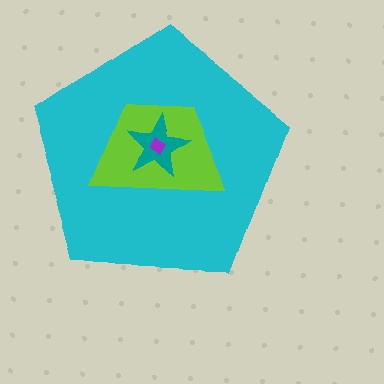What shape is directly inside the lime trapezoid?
The teal star.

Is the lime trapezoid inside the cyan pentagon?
Yes.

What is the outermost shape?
The cyan pentagon.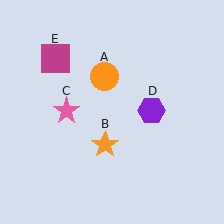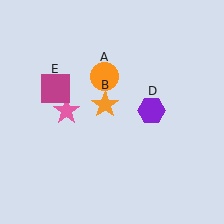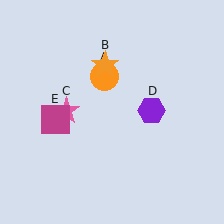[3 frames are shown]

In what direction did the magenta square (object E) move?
The magenta square (object E) moved down.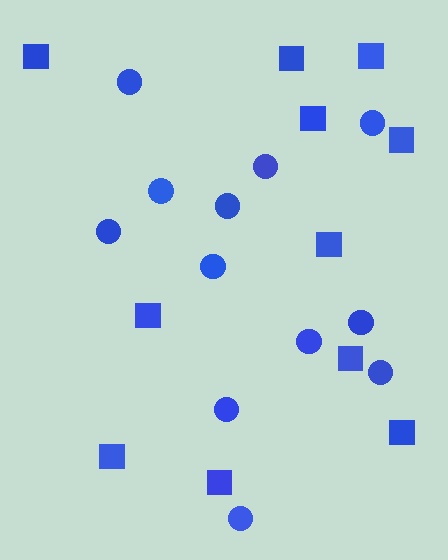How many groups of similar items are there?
There are 2 groups: one group of circles (12) and one group of squares (11).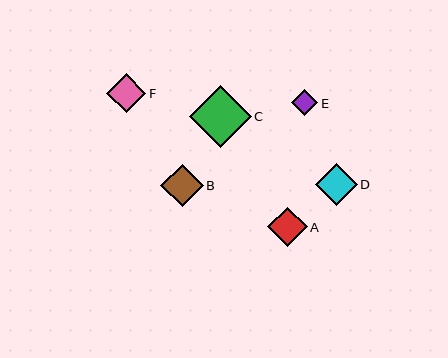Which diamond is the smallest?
Diamond E is the smallest with a size of approximately 26 pixels.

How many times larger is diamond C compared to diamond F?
Diamond C is approximately 1.6 times the size of diamond F.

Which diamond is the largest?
Diamond C is the largest with a size of approximately 62 pixels.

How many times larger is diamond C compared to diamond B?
Diamond C is approximately 1.5 times the size of diamond B.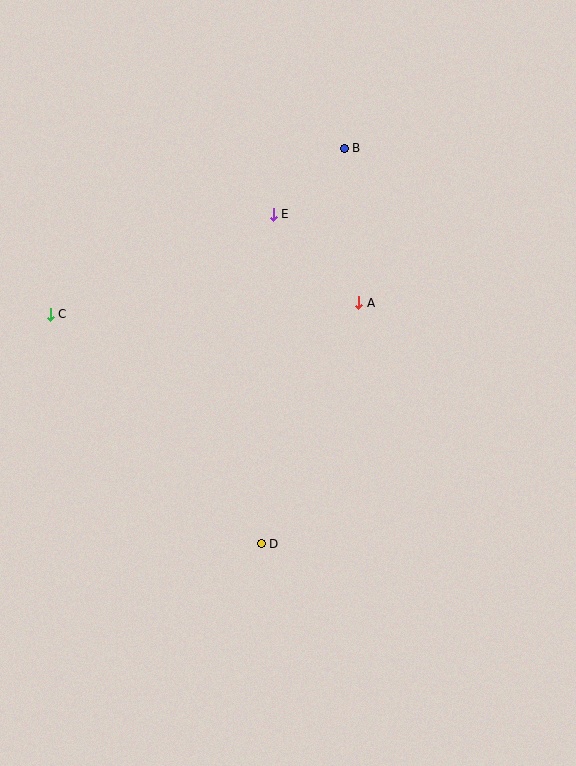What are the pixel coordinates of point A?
Point A is at (359, 303).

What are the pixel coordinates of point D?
Point D is at (261, 544).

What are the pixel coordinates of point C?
Point C is at (50, 314).